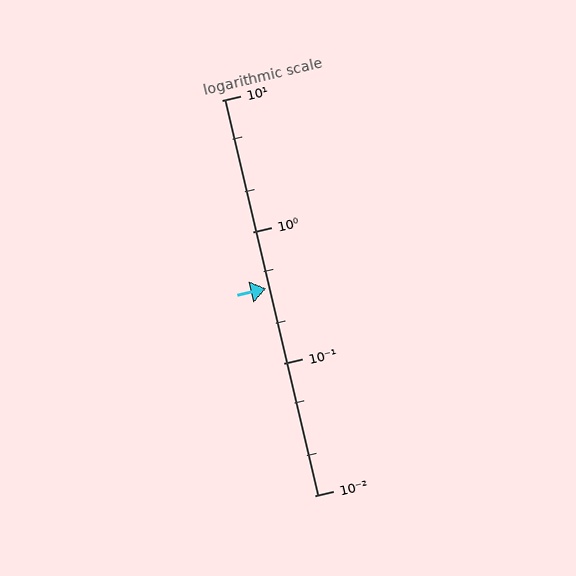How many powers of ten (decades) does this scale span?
The scale spans 3 decades, from 0.01 to 10.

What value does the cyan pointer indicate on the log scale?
The pointer indicates approximately 0.37.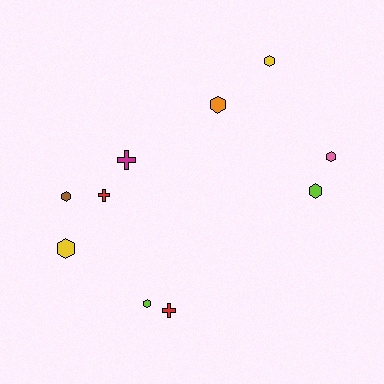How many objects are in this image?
There are 10 objects.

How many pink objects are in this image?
There is 1 pink object.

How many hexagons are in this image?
There are 7 hexagons.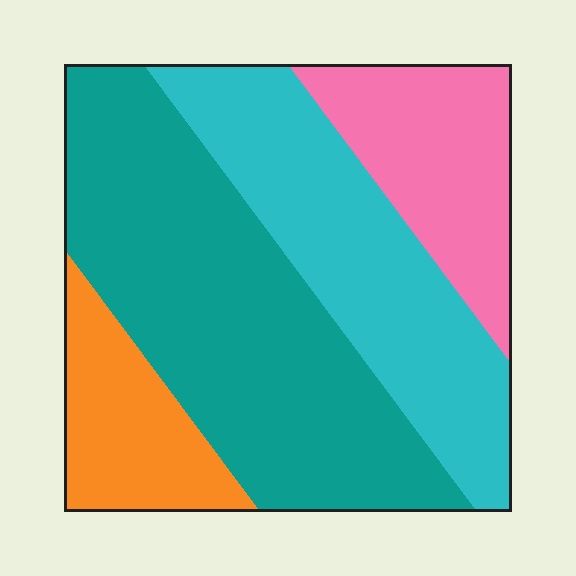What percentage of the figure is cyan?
Cyan covers 28% of the figure.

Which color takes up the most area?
Teal, at roughly 40%.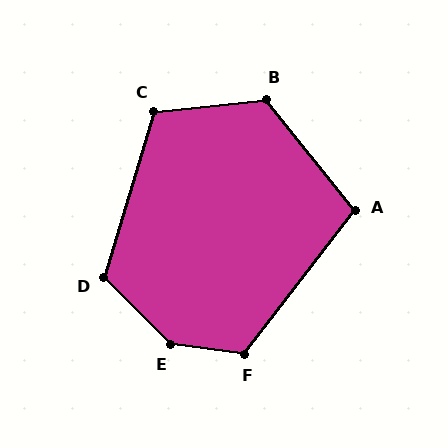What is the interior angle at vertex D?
Approximately 118 degrees (obtuse).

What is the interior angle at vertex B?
Approximately 122 degrees (obtuse).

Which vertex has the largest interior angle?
E, at approximately 143 degrees.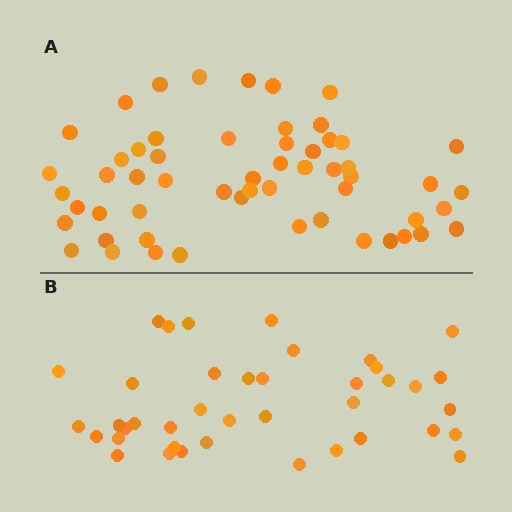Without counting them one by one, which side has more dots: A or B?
Region A (the top region) has more dots.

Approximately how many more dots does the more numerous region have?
Region A has approximately 15 more dots than region B.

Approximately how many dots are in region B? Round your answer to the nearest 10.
About 40 dots.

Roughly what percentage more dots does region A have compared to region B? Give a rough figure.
About 40% more.